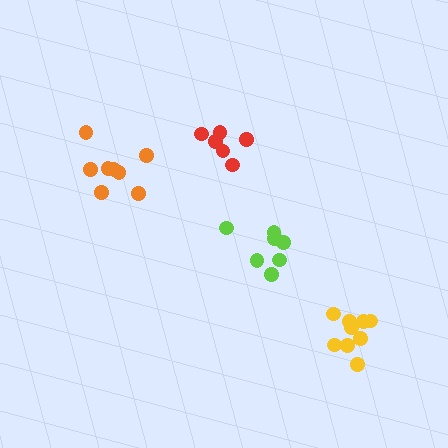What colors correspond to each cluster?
The clusters are colored: orange, red, lime, yellow.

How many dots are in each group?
Group 1: 8 dots, Group 2: 6 dots, Group 3: 7 dots, Group 4: 9 dots (30 total).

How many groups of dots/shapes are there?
There are 4 groups.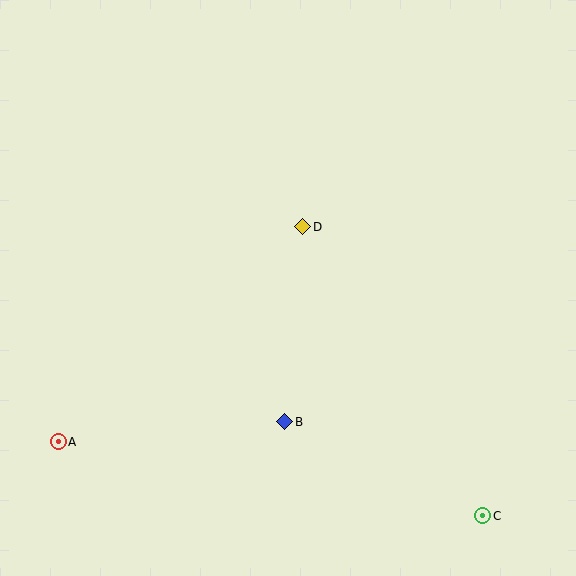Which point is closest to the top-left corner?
Point D is closest to the top-left corner.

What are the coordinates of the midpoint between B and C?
The midpoint between B and C is at (384, 469).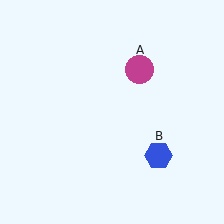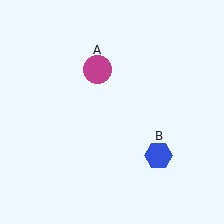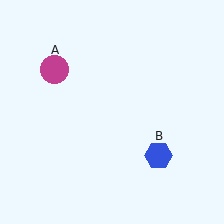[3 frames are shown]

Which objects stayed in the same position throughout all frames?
Blue hexagon (object B) remained stationary.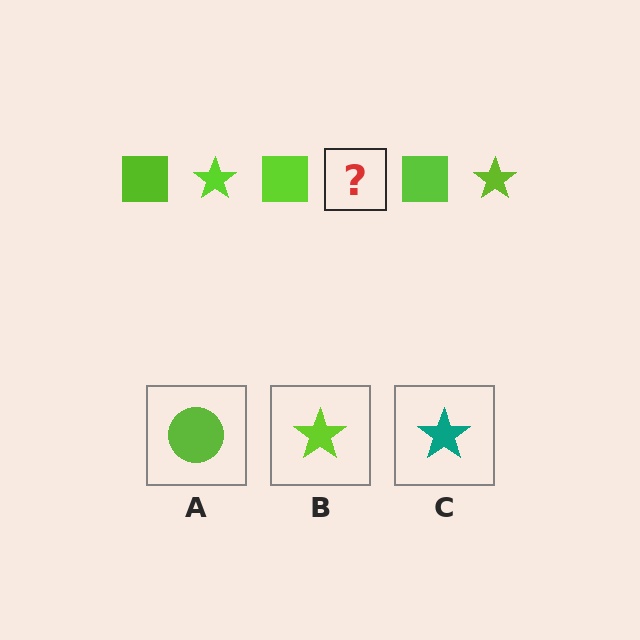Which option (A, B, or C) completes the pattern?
B.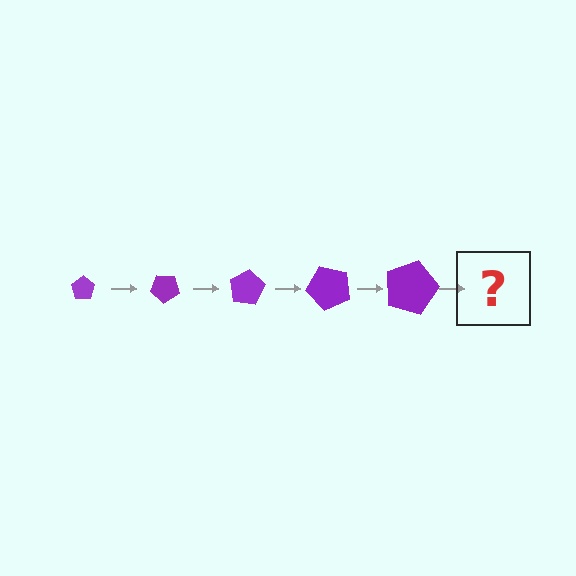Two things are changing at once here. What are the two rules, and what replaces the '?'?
The two rules are that the pentagon grows larger each step and it rotates 40 degrees each step. The '?' should be a pentagon, larger than the previous one and rotated 200 degrees from the start.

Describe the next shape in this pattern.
It should be a pentagon, larger than the previous one and rotated 200 degrees from the start.